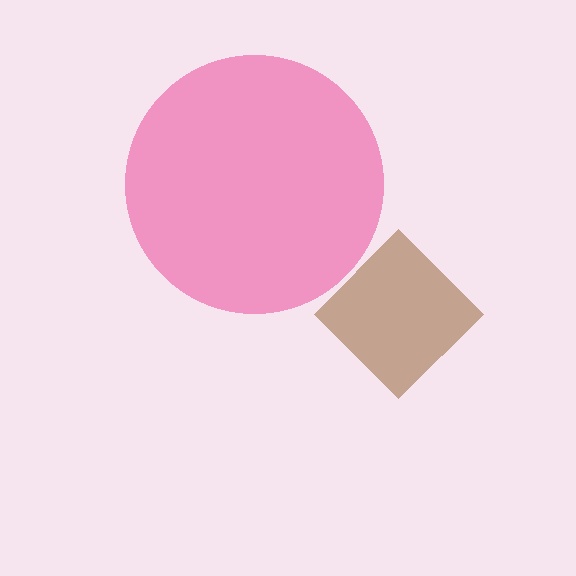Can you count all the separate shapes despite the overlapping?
Yes, there are 2 separate shapes.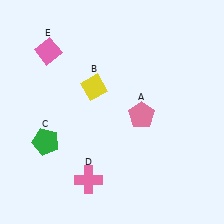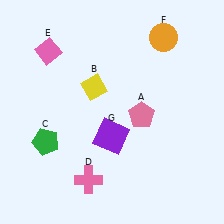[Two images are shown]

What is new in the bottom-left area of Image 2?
A purple square (G) was added in the bottom-left area of Image 2.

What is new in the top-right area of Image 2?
An orange circle (F) was added in the top-right area of Image 2.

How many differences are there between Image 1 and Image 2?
There are 2 differences between the two images.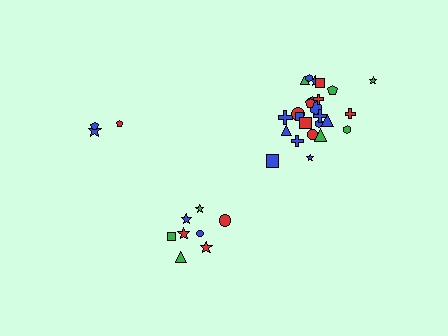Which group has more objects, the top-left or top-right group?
The top-right group.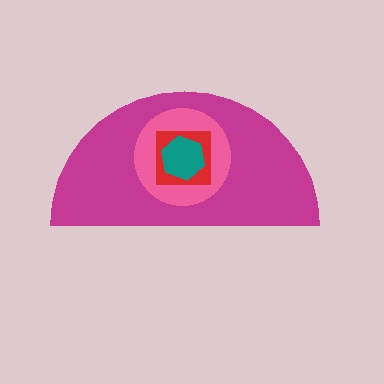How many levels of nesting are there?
4.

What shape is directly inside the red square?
The teal hexagon.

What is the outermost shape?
The magenta semicircle.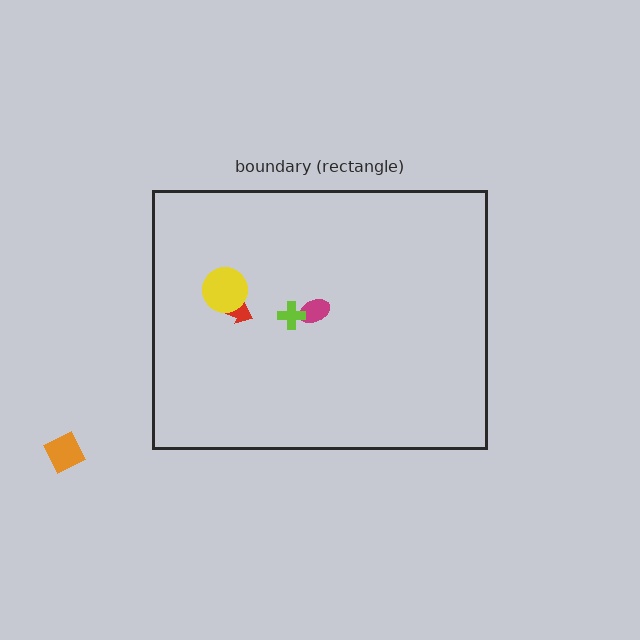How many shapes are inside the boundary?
4 inside, 1 outside.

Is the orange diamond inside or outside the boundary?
Outside.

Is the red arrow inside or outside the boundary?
Inside.